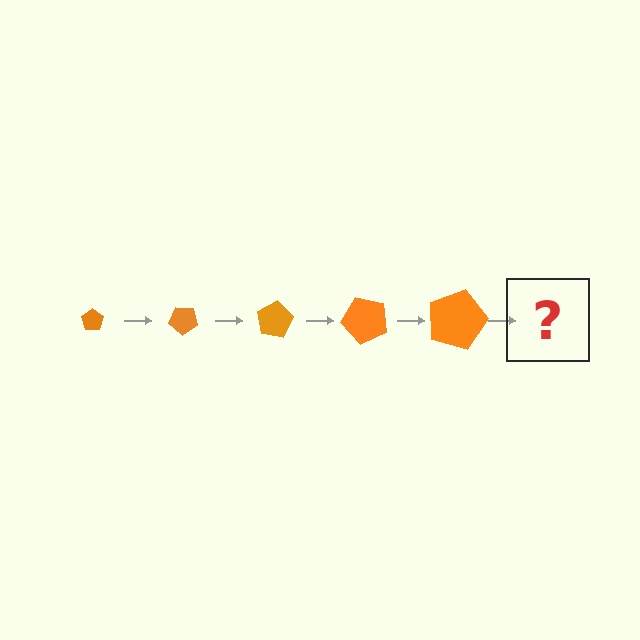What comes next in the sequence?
The next element should be a pentagon, larger than the previous one and rotated 200 degrees from the start.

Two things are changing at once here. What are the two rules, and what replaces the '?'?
The two rules are that the pentagon grows larger each step and it rotates 40 degrees each step. The '?' should be a pentagon, larger than the previous one and rotated 200 degrees from the start.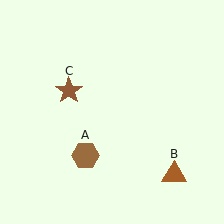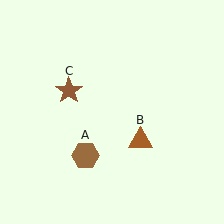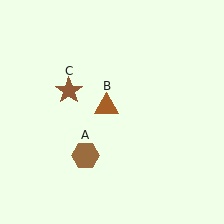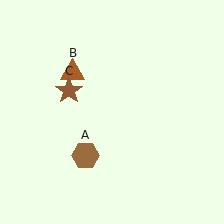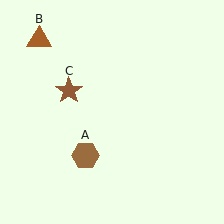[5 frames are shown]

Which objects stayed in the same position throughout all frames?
Brown hexagon (object A) and brown star (object C) remained stationary.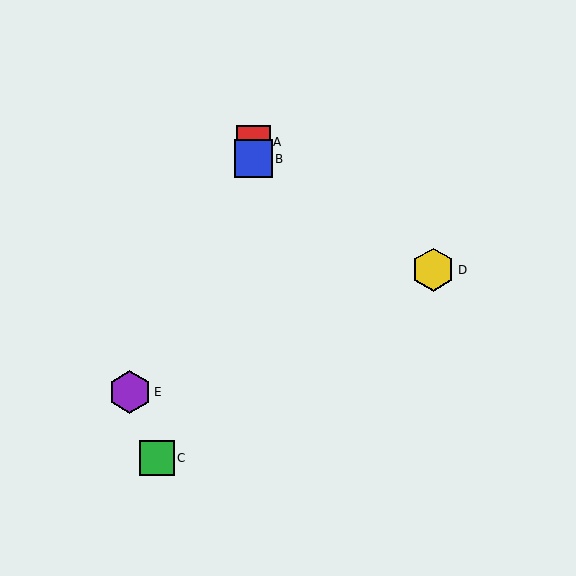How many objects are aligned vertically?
2 objects (A, B) are aligned vertically.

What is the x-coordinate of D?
Object D is at x≈433.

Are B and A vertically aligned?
Yes, both are at x≈253.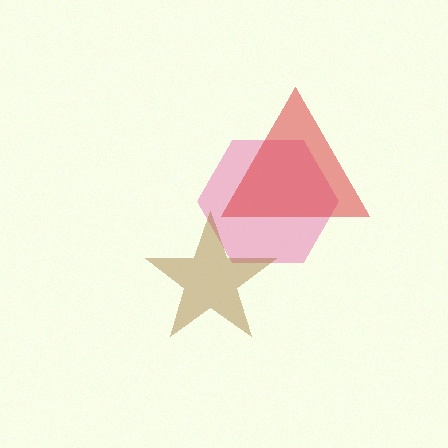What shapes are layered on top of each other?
The layered shapes are: a pink hexagon, a red triangle, a brown star.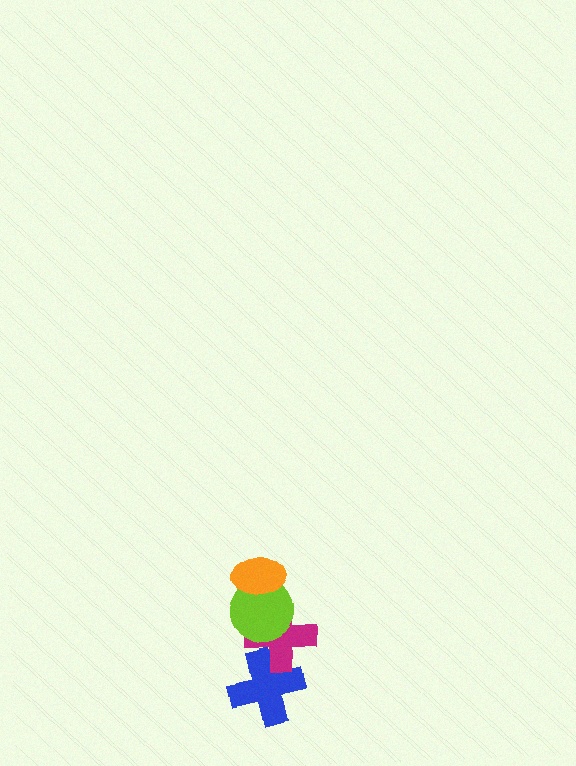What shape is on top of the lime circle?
The orange ellipse is on top of the lime circle.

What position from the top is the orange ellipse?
The orange ellipse is 1st from the top.